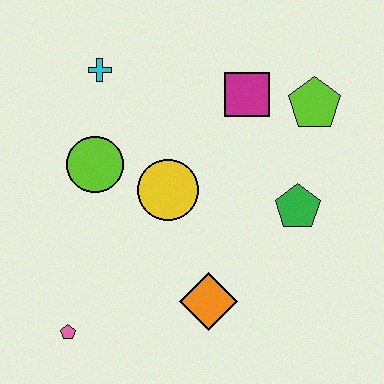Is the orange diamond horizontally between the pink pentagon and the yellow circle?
No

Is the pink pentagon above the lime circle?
No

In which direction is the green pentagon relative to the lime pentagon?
The green pentagon is below the lime pentagon.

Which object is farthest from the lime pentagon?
The pink pentagon is farthest from the lime pentagon.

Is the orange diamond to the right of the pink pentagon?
Yes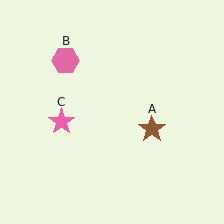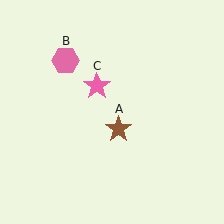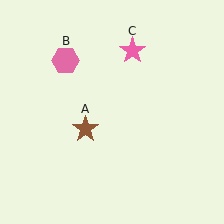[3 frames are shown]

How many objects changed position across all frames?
2 objects changed position: brown star (object A), pink star (object C).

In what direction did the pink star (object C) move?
The pink star (object C) moved up and to the right.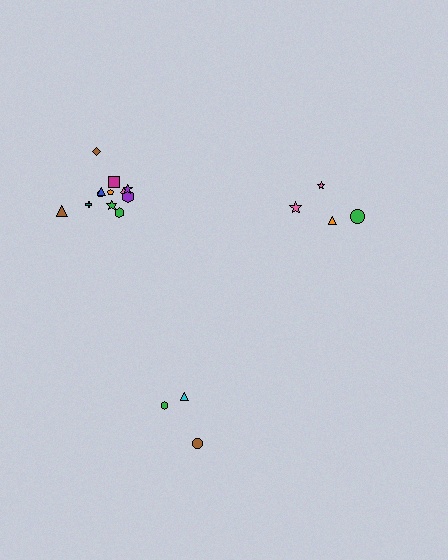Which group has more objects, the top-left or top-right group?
The top-left group.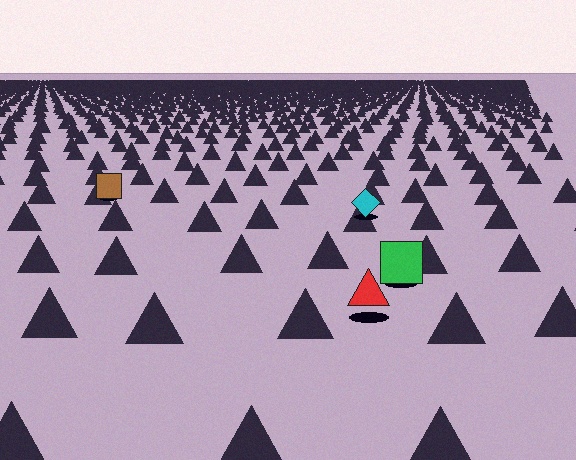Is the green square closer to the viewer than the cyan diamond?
Yes. The green square is closer — you can tell from the texture gradient: the ground texture is coarser near it.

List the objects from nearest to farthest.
From nearest to farthest: the red triangle, the green square, the cyan diamond, the brown square.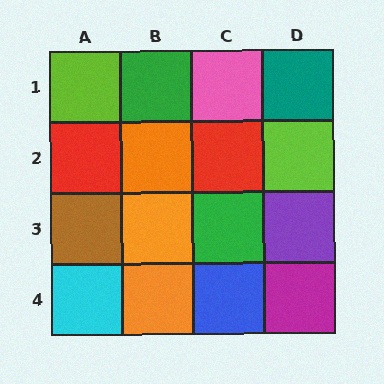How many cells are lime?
2 cells are lime.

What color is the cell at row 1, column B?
Green.